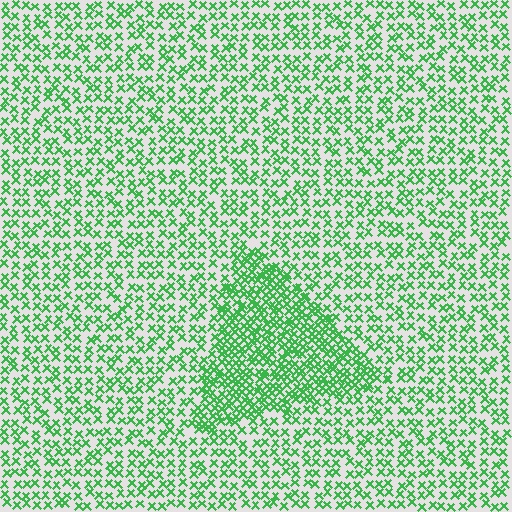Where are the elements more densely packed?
The elements are more densely packed inside the triangle boundary.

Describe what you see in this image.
The image contains small green elements arranged at two different densities. A triangle-shaped region is visible where the elements are more densely packed than the surrounding area.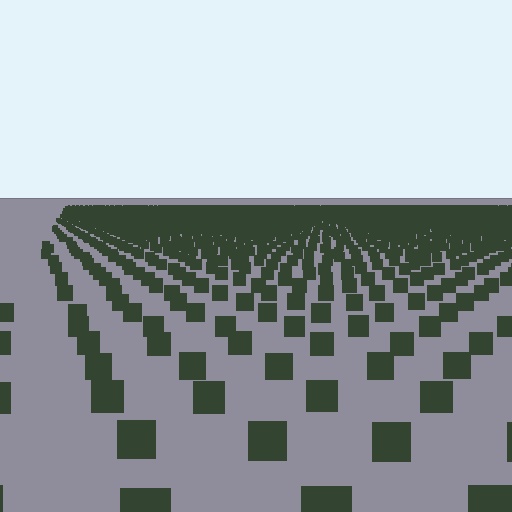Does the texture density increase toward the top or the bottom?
Density increases toward the top.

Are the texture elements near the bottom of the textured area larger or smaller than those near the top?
Larger. Near the bottom, elements are closer to the viewer and appear at a bigger on-screen size.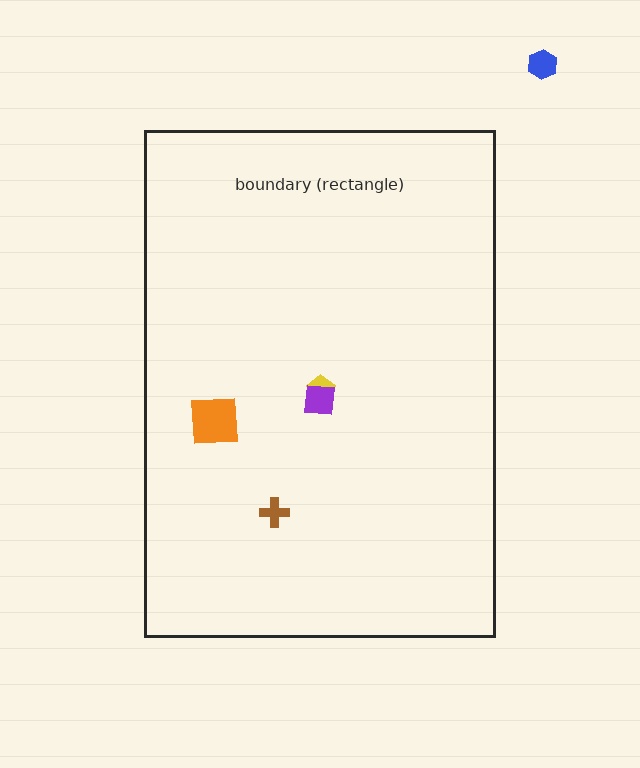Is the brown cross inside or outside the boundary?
Inside.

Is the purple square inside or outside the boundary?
Inside.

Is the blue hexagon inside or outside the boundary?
Outside.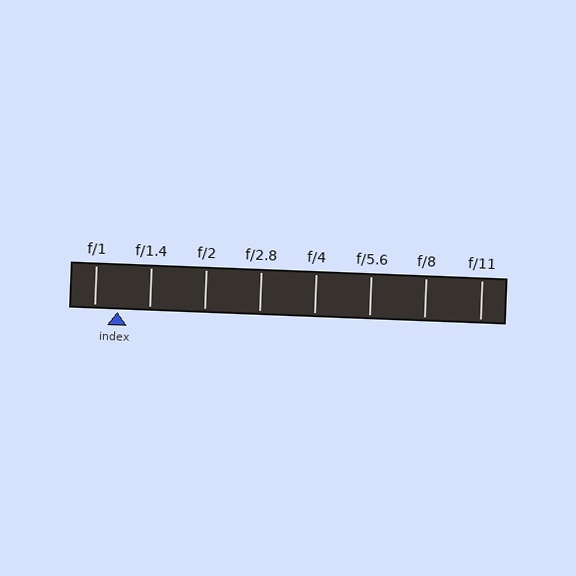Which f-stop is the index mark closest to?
The index mark is closest to f/1.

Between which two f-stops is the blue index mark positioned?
The index mark is between f/1 and f/1.4.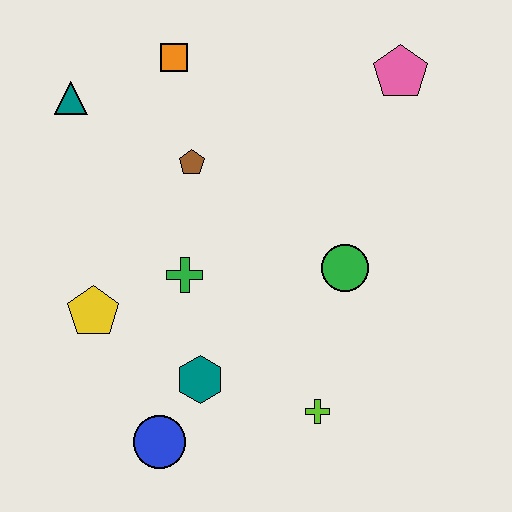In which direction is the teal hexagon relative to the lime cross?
The teal hexagon is to the left of the lime cross.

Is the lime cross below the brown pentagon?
Yes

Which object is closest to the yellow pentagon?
The green cross is closest to the yellow pentagon.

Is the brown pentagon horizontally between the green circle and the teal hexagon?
No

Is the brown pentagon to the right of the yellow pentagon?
Yes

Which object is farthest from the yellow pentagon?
The pink pentagon is farthest from the yellow pentagon.